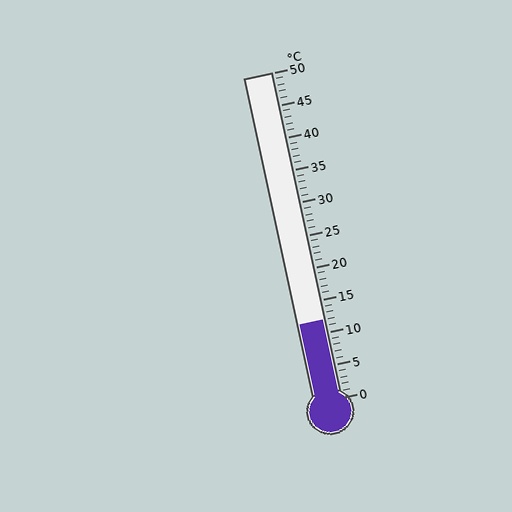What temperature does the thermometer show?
The thermometer shows approximately 12°C.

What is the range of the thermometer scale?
The thermometer scale ranges from 0°C to 50°C.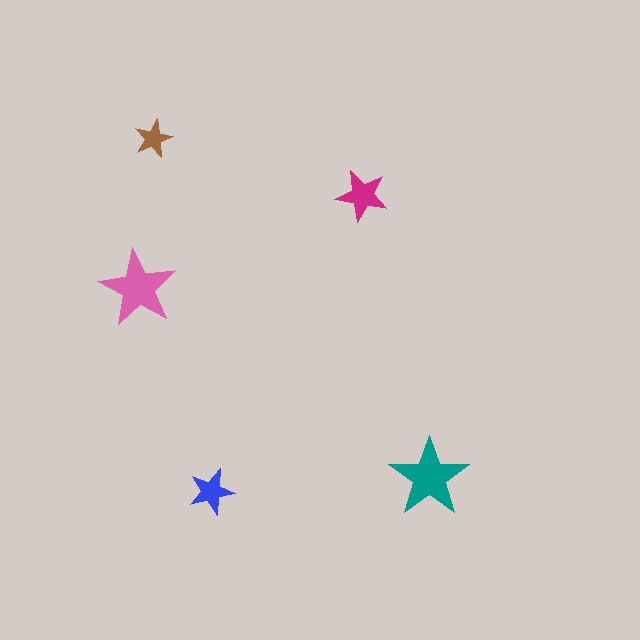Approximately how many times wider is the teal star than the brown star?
About 2 times wider.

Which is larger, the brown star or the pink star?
The pink one.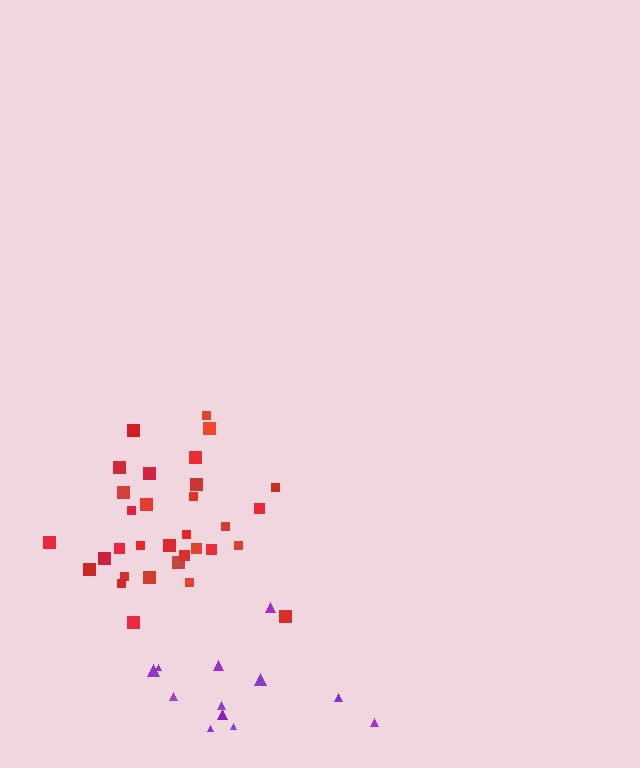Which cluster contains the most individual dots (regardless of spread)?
Red (32).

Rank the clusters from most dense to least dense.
red, purple.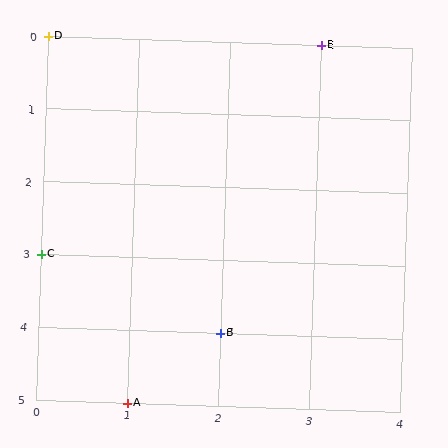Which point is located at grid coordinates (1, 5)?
Point A is at (1, 5).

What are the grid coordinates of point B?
Point B is at grid coordinates (2, 4).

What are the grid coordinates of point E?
Point E is at grid coordinates (3, 0).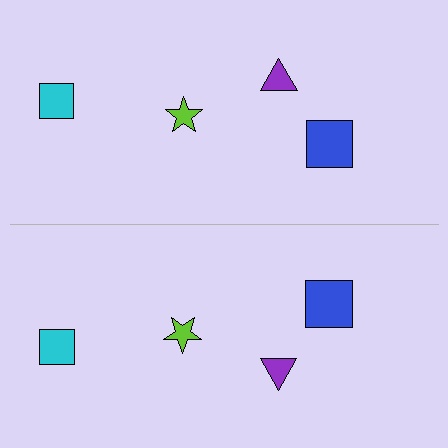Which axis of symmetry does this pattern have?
The pattern has a horizontal axis of symmetry running through the center of the image.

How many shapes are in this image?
There are 8 shapes in this image.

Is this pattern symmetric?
Yes, this pattern has bilateral (reflection) symmetry.